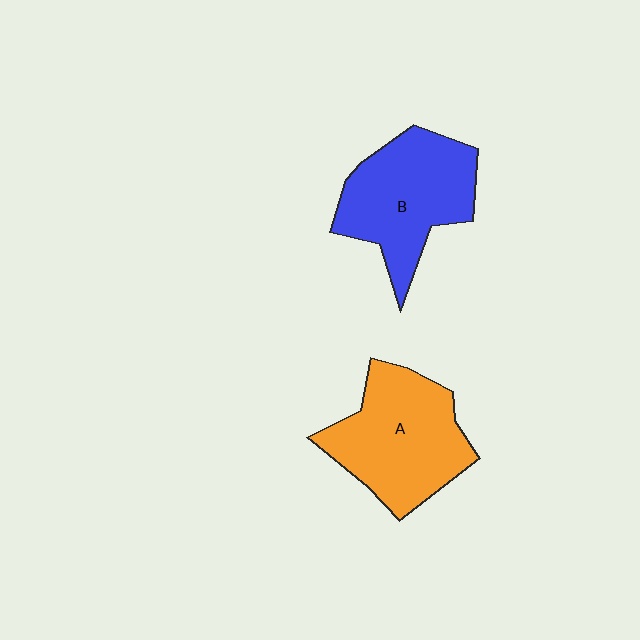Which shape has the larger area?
Shape A (orange).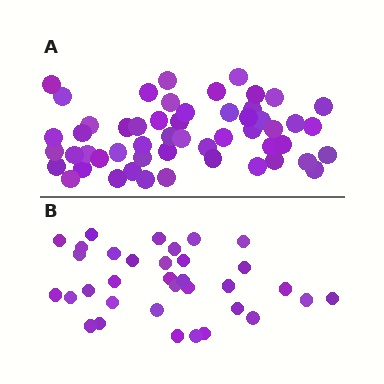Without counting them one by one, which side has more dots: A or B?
Region A (the top region) has more dots.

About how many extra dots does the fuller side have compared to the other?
Region A has approximately 20 more dots than region B.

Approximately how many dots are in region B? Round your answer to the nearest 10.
About 30 dots. (The exact count is 34, which rounds to 30.)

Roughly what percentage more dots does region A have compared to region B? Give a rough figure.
About 55% more.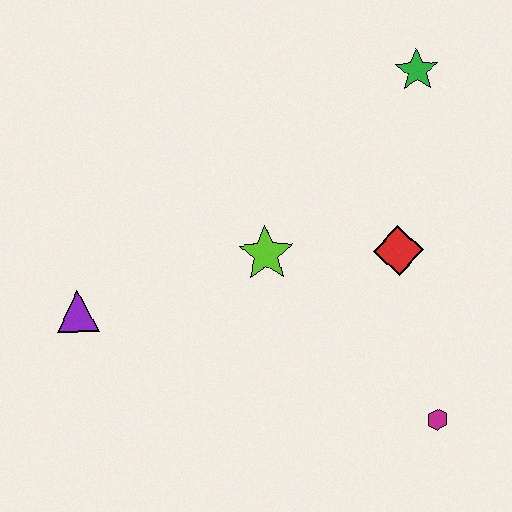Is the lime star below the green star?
Yes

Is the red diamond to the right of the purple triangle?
Yes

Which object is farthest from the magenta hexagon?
The purple triangle is farthest from the magenta hexagon.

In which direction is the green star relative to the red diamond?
The green star is above the red diamond.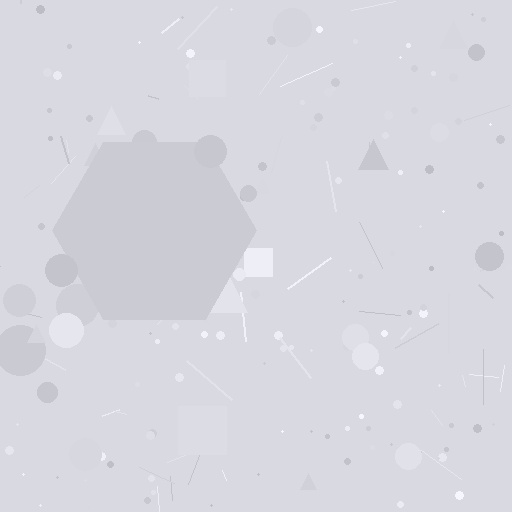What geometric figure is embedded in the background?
A hexagon is embedded in the background.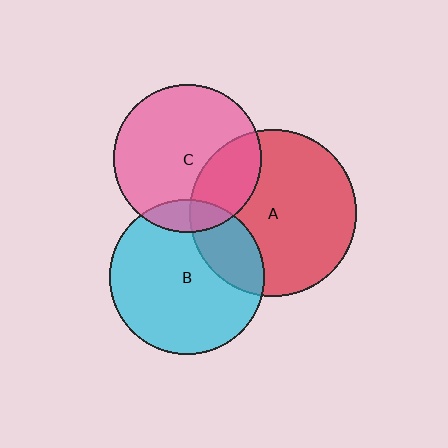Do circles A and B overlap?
Yes.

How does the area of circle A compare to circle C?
Approximately 1.3 times.